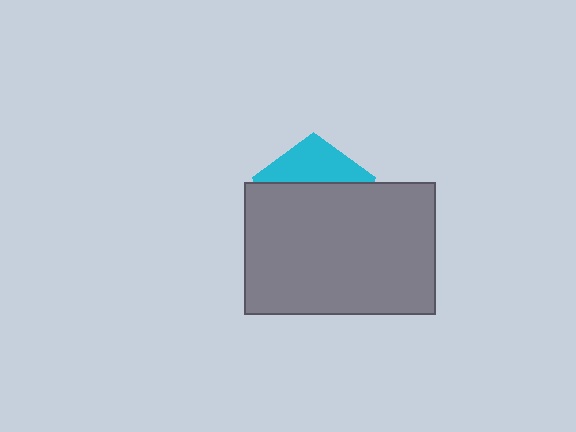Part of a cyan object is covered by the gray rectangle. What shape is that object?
It is a pentagon.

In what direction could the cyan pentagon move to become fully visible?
The cyan pentagon could move up. That would shift it out from behind the gray rectangle entirely.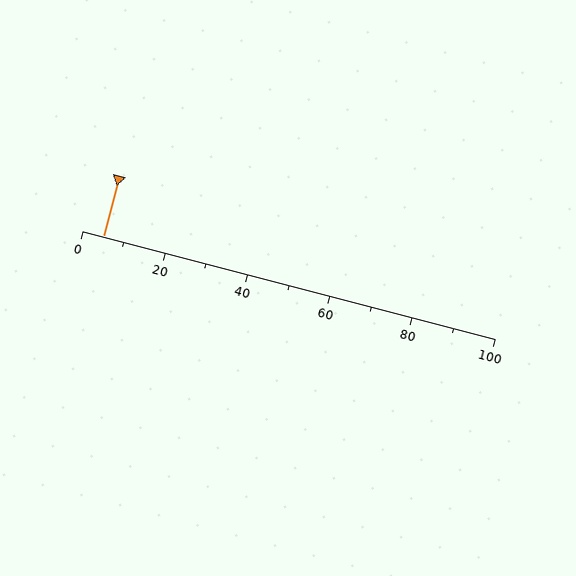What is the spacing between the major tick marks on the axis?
The major ticks are spaced 20 apart.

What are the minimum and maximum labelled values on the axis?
The axis runs from 0 to 100.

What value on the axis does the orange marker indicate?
The marker indicates approximately 5.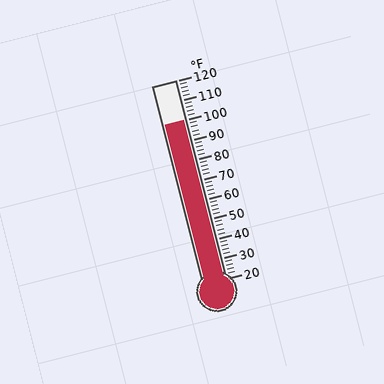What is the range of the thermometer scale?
The thermometer scale ranges from 20°F to 120°F.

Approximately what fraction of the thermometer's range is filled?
The thermometer is filled to approximately 80% of its range.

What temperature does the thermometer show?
The thermometer shows approximately 100°F.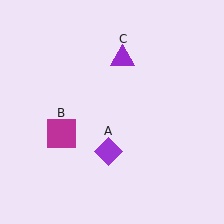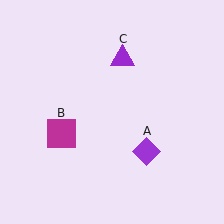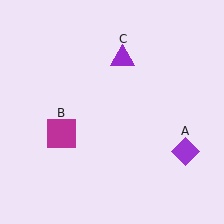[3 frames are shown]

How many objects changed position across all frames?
1 object changed position: purple diamond (object A).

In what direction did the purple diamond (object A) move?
The purple diamond (object A) moved right.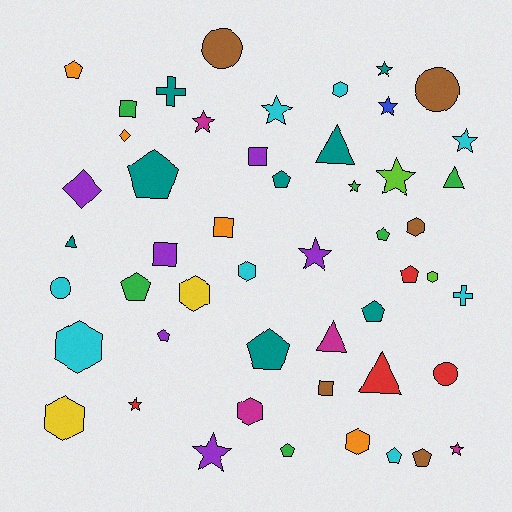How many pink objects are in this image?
There are no pink objects.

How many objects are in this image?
There are 50 objects.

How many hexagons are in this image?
There are 9 hexagons.